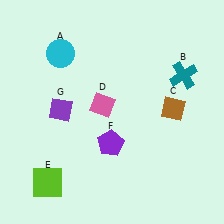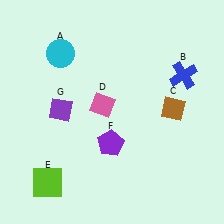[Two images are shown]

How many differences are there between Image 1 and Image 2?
There is 1 difference between the two images.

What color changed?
The cross (B) changed from teal in Image 1 to blue in Image 2.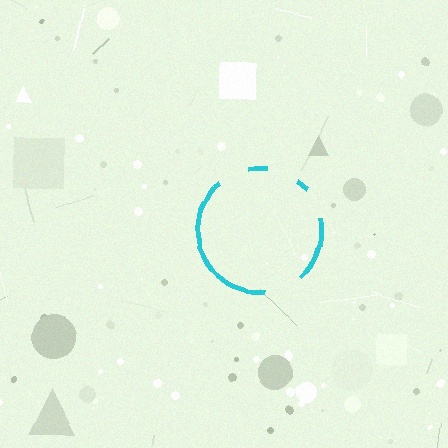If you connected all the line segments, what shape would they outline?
They would outline a circle.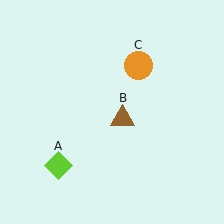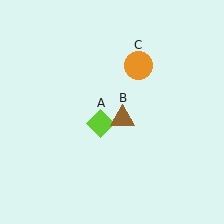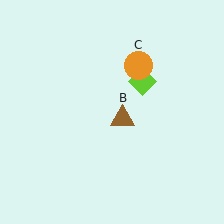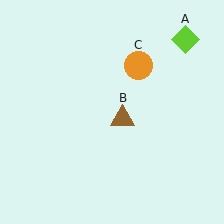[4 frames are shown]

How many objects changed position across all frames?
1 object changed position: lime diamond (object A).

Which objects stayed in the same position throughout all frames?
Brown triangle (object B) and orange circle (object C) remained stationary.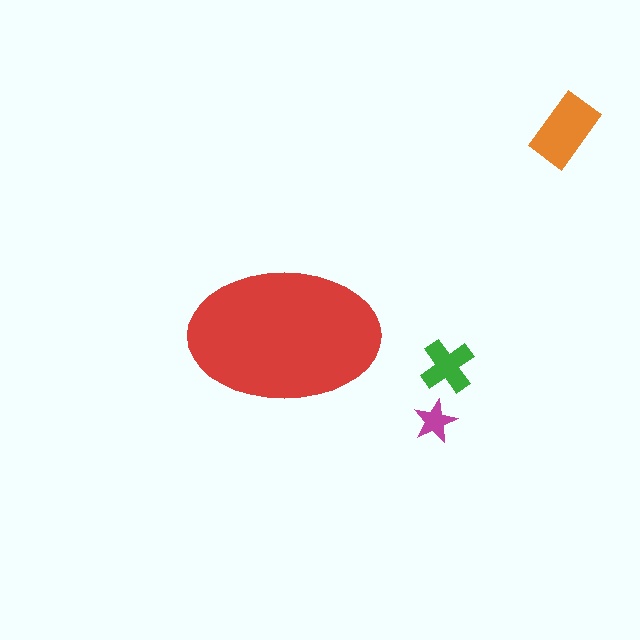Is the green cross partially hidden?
No, the green cross is fully visible.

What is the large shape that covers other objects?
A red ellipse.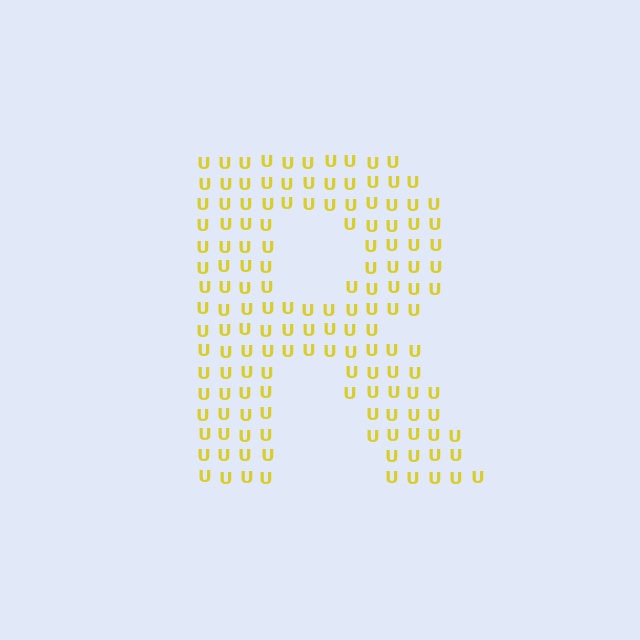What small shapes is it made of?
It is made of small letter U's.